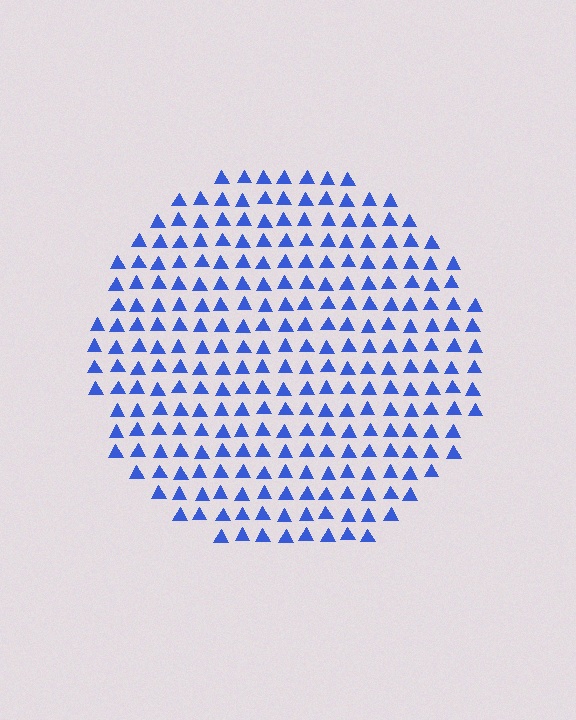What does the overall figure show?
The overall figure shows a circle.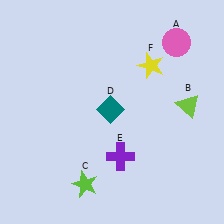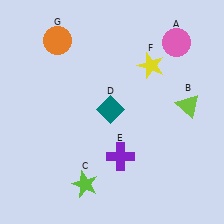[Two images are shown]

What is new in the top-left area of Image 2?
An orange circle (G) was added in the top-left area of Image 2.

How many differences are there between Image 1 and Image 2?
There is 1 difference between the two images.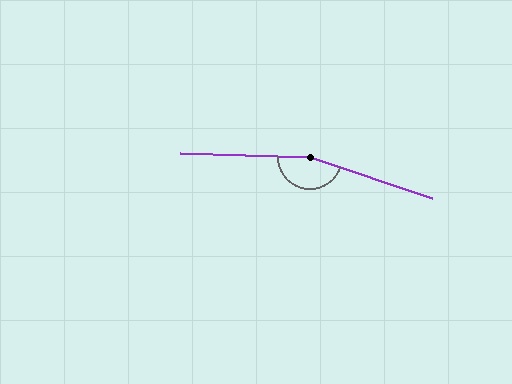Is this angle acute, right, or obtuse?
It is obtuse.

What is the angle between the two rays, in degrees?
Approximately 163 degrees.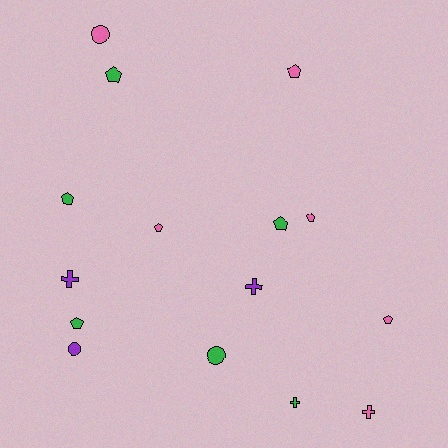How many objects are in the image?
There are 15 objects.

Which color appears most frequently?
Pink, with 6 objects.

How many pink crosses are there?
There is 1 pink cross.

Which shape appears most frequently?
Pentagon, with 8 objects.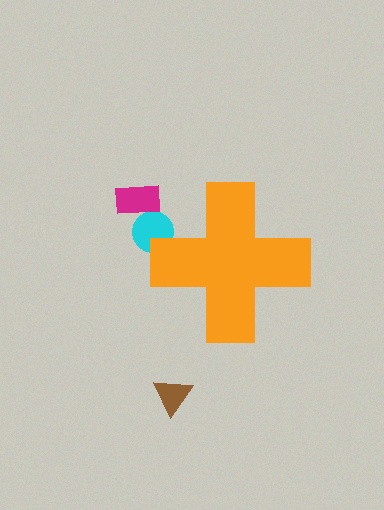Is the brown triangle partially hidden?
No, the brown triangle is fully visible.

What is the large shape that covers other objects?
An orange cross.